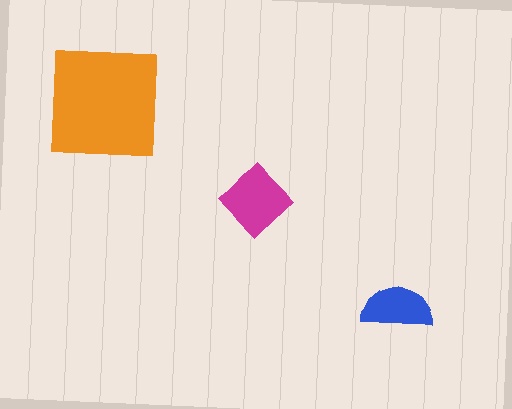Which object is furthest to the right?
The blue semicircle is rightmost.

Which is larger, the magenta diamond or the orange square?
The orange square.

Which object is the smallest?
The blue semicircle.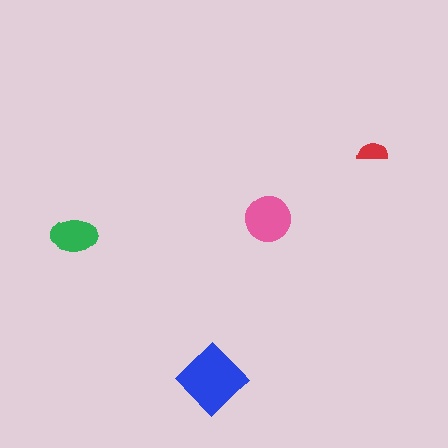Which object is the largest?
The blue diamond.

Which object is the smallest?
The red semicircle.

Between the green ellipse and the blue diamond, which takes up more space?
The blue diamond.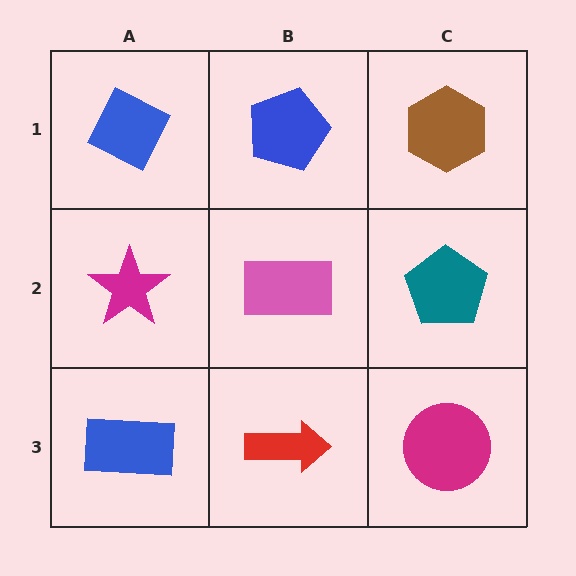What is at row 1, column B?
A blue pentagon.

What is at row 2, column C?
A teal pentagon.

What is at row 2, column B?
A pink rectangle.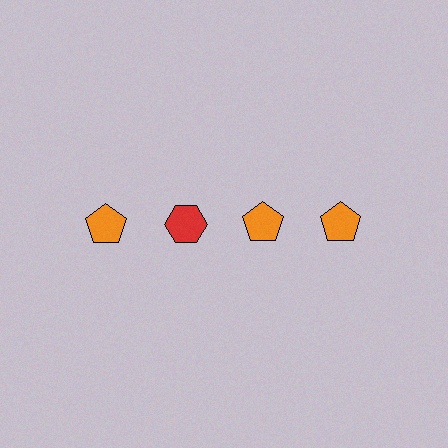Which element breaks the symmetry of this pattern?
The red hexagon in the top row, second from left column breaks the symmetry. All other shapes are orange pentagons.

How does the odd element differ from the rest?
It differs in both color (red instead of orange) and shape (hexagon instead of pentagon).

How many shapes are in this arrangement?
There are 4 shapes arranged in a grid pattern.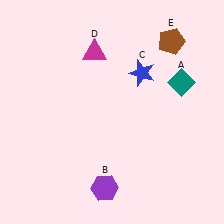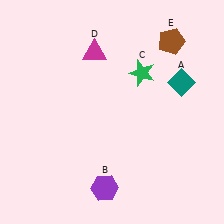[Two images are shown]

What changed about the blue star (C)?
In Image 1, C is blue. In Image 2, it changed to green.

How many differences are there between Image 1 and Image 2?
There is 1 difference between the two images.